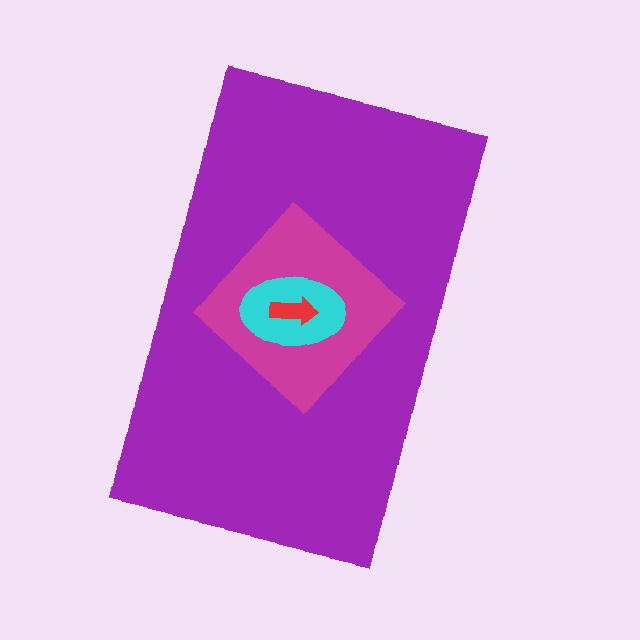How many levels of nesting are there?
4.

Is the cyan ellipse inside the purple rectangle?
Yes.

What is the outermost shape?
The purple rectangle.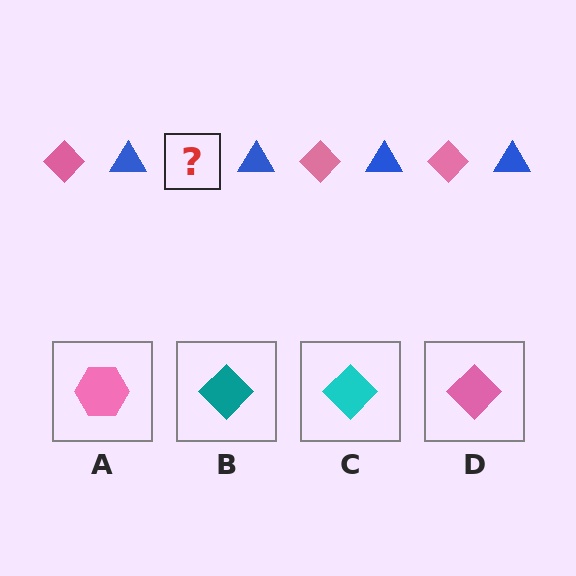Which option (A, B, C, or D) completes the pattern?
D.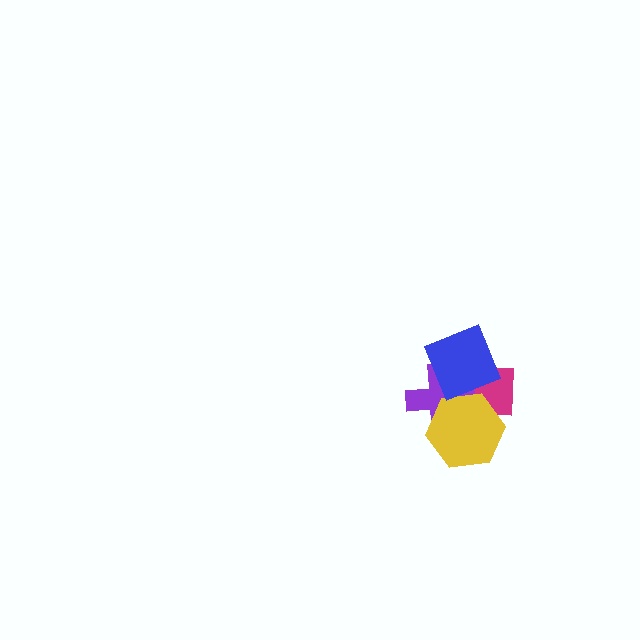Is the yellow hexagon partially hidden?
Yes, it is partially covered by another shape.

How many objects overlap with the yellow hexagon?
3 objects overlap with the yellow hexagon.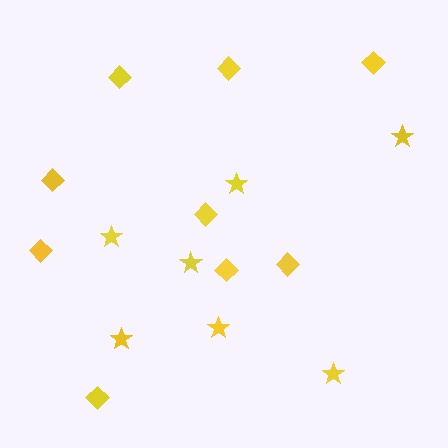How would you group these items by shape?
There are 2 groups: one group of diamonds (9) and one group of stars (7).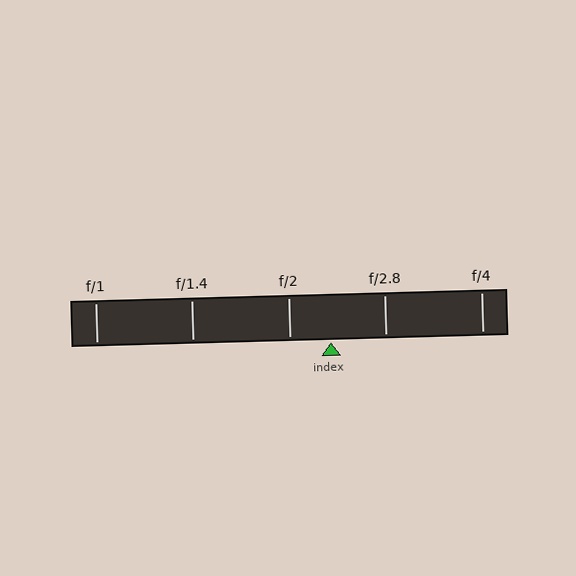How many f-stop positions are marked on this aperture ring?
There are 5 f-stop positions marked.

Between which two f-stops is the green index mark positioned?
The index mark is between f/2 and f/2.8.